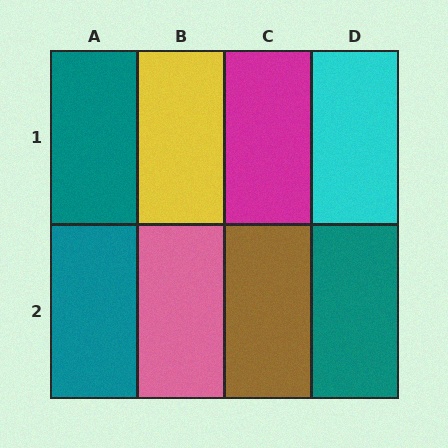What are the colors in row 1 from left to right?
Teal, yellow, magenta, cyan.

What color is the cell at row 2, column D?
Teal.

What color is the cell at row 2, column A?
Teal.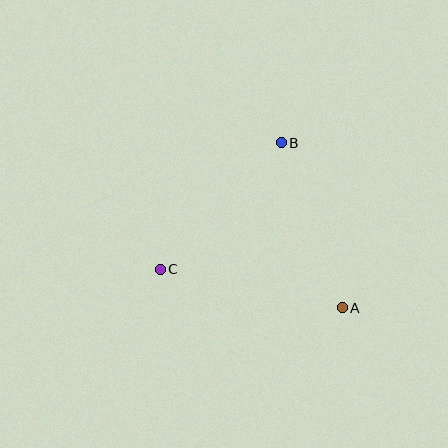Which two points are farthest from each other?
Points A and C are farthest from each other.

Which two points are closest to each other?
Points B and C are closest to each other.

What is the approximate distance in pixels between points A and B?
The distance between A and B is approximately 176 pixels.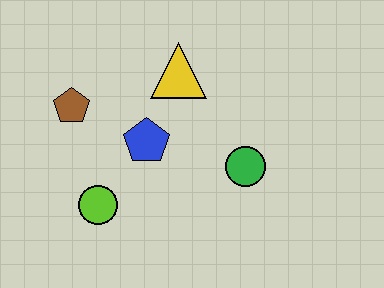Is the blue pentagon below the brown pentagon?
Yes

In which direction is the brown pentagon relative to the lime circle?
The brown pentagon is above the lime circle.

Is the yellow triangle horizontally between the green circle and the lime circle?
Yes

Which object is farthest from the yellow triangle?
The lime circle is farthest from the yellow triangle.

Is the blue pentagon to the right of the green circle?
No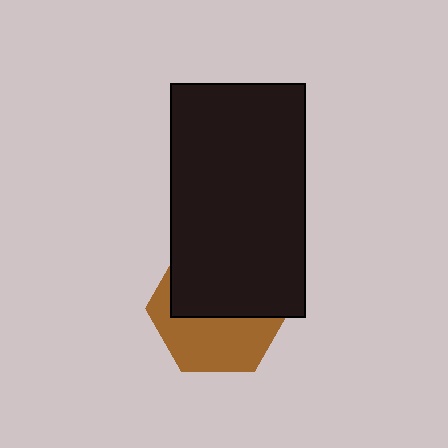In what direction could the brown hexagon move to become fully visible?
The brown hexagon could move down. That would shift it out from behind the black rectangle entirely.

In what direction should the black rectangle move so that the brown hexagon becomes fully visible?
The black rectangle should move up. That is the shortest direction to clear the overlap and leave the brown hexagon fully visible.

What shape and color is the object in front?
The object in front is a black rectangle.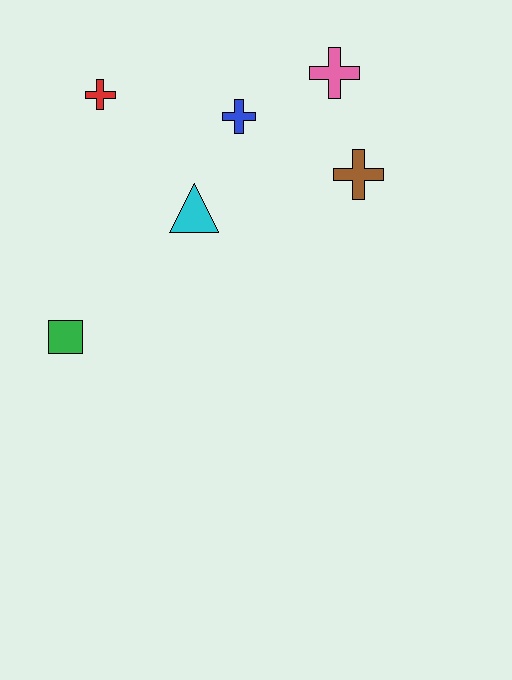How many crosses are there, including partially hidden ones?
There are 4 crosses.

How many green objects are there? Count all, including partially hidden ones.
There is 1 green object.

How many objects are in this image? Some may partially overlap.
There are 6 objects.